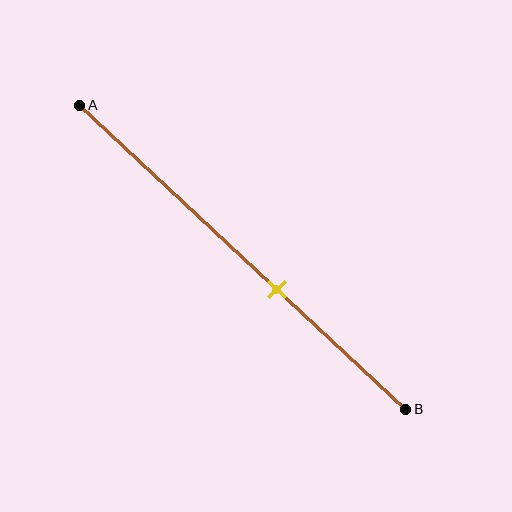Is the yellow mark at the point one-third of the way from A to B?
No, the mark is at about 60% from A, not at the 33% one-third point.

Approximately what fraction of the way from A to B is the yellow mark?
The yellow mark is approximately 60% of the way from A to B.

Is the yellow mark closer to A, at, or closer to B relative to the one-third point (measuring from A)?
The yellow mark is closer to point B than the one-third point of segment AB.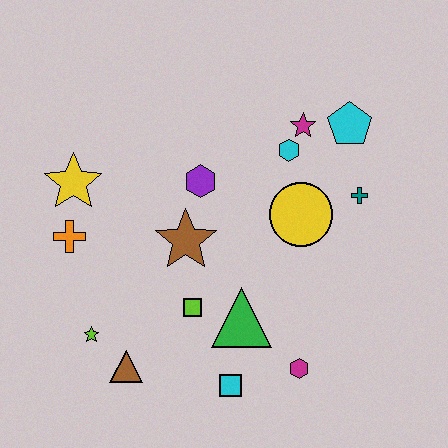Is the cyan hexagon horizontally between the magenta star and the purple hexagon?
Yes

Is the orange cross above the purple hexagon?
No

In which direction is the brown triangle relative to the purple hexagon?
The brown triangle is below the purple hexagon.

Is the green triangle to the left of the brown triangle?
No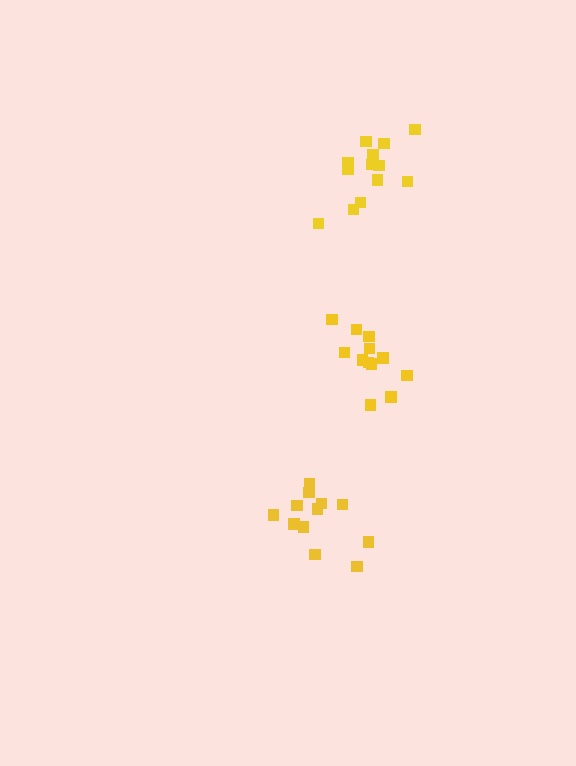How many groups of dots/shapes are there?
There are 3 groups.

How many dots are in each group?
Group 1: 12 dots, Group 2: 12 dots, Group 3: 13 dots (37 total).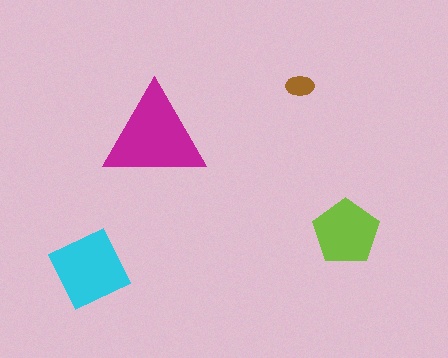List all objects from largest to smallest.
The magenta triangle, the cyan diamond, the lime pentagon, the brown ellipse.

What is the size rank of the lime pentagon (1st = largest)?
3rd.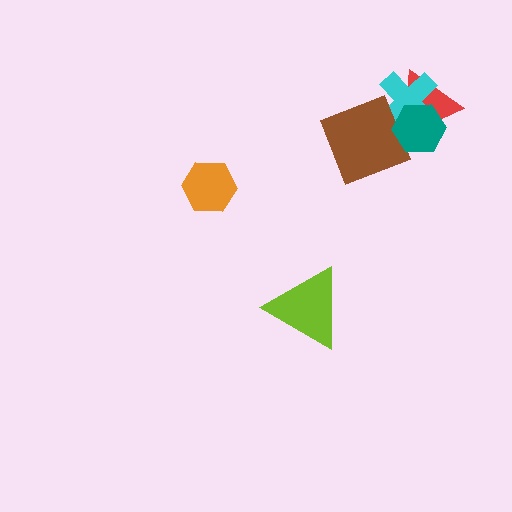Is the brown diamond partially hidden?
Yes, it is partially covered by another shape.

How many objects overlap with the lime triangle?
0 objects overlap with the lime triangle.